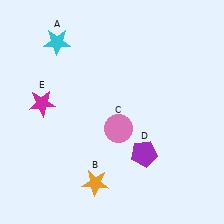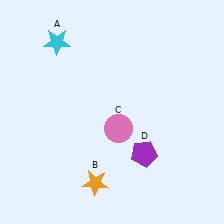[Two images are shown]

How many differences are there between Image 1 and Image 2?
There is 1 difference between the two images.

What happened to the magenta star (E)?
The magenta star (E) was removed in Image 2. It was in the top-left area of Image 1.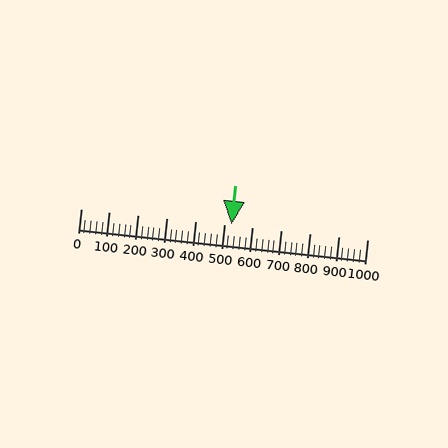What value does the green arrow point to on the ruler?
The green arrow points to approximately 525.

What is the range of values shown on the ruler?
The ruler shows values from 0 to 1000.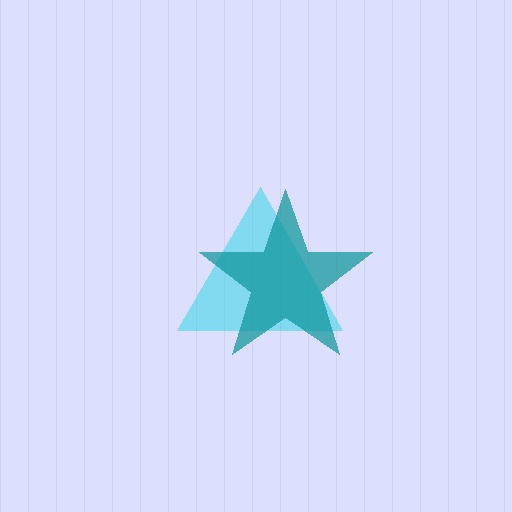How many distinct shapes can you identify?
There are 2 distinct shapes: a cyan triangle, a teal star.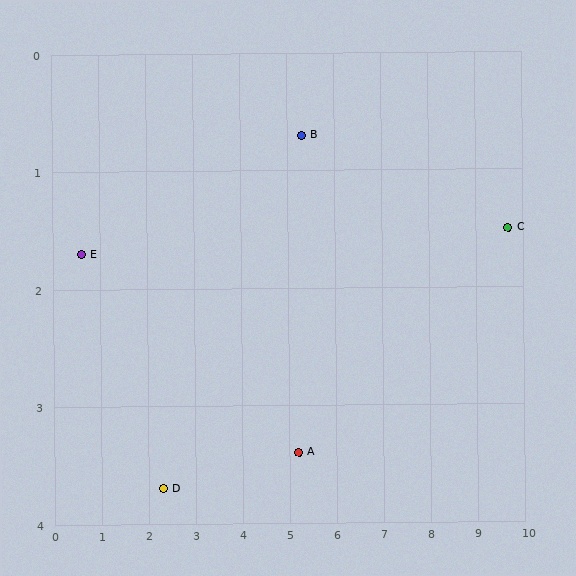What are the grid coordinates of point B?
Point B is at approximately (5.3, 0.7).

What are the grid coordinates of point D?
Point D is at approximately (2.3, 3.7).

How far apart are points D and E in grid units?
Points D and E are about 2.6 grid units apart.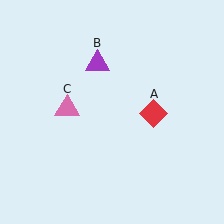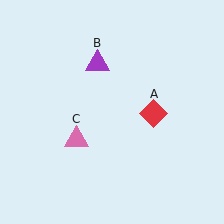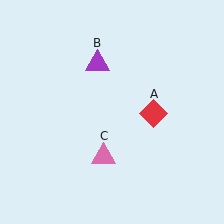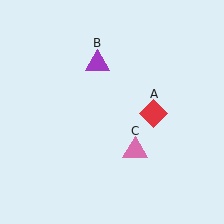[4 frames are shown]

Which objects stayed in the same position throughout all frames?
Red diamond (object A) and purple triangle (object B) remained stationary.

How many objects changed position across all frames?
1 object changed position: pink triangle (object C).